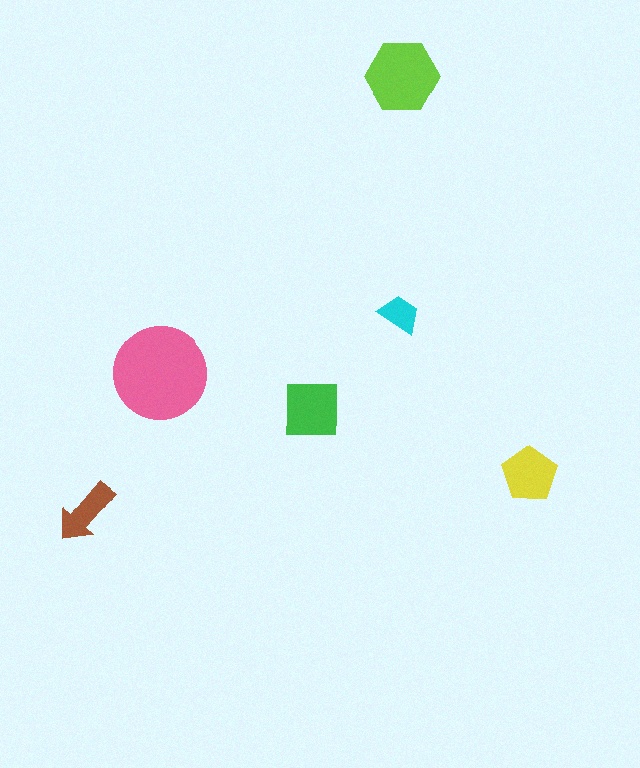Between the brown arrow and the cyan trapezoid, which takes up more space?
The brown arrow.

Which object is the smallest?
The cyan trapezoid.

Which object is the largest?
The pink circle.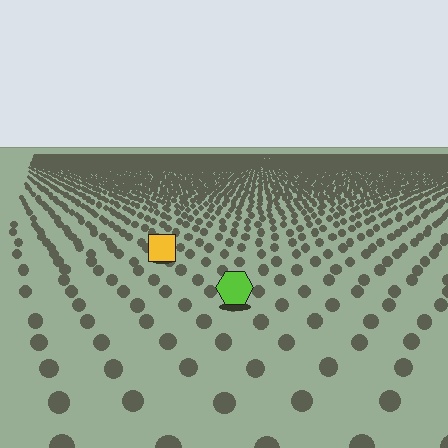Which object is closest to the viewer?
The lime hexagon is closest. The texture marks near it are larger and more spread out.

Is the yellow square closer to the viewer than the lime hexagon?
No. The lime hexagon is closer — you can tell from the texture gradient: the ground texture is coarser near it.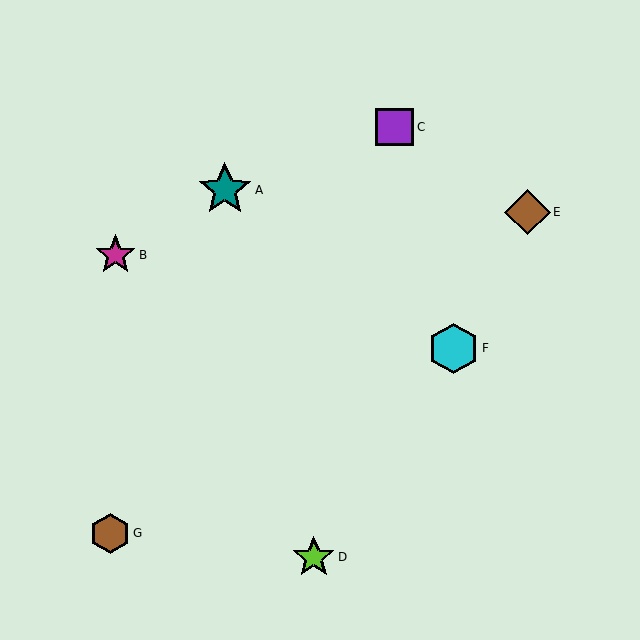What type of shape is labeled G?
Shape G is a brown hexagon.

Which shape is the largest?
The teal star (labeled A) is the largest.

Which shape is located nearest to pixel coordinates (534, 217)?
The brown diamond (labeled E) at (528, 212) is nearest to that location.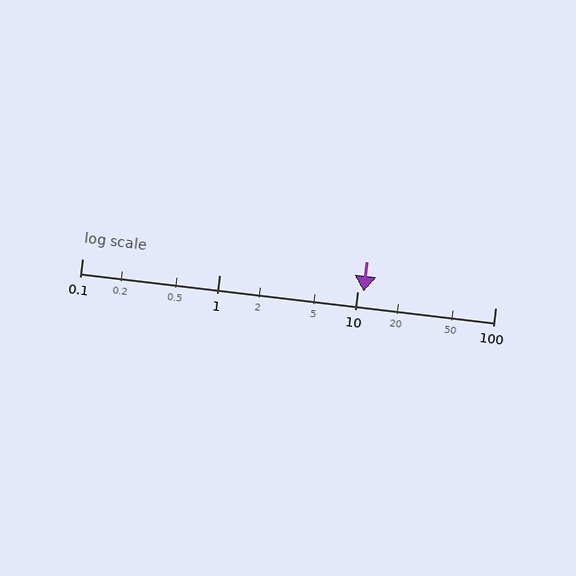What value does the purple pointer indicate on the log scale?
The pointer indicates approximately 11.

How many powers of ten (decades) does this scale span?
The scale spans 3 decades, from 0.1 to 100.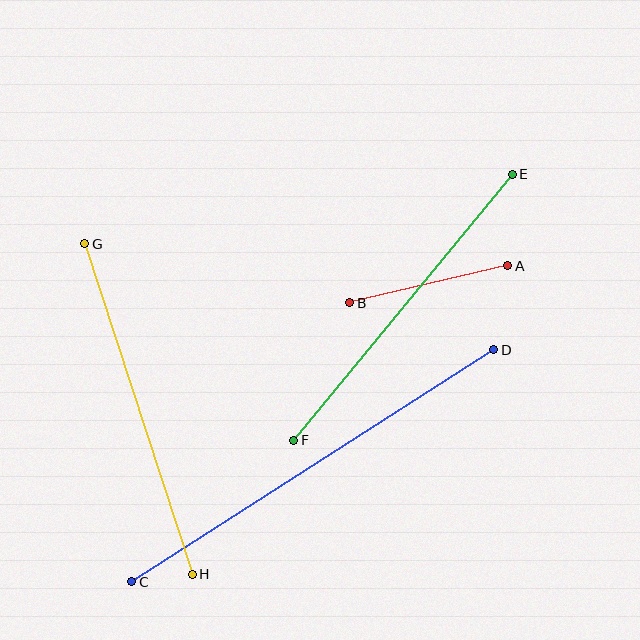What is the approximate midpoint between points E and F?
The midpoint is at approximately (403, 307) pixels.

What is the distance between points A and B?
The distance is approximately 162 pixels.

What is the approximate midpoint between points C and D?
The midpoint is at approximately (313, 466) pixels.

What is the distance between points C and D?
The distance is approximately 430 pixels.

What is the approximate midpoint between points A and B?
The midpoint is at approximately (429, 284) pixels.